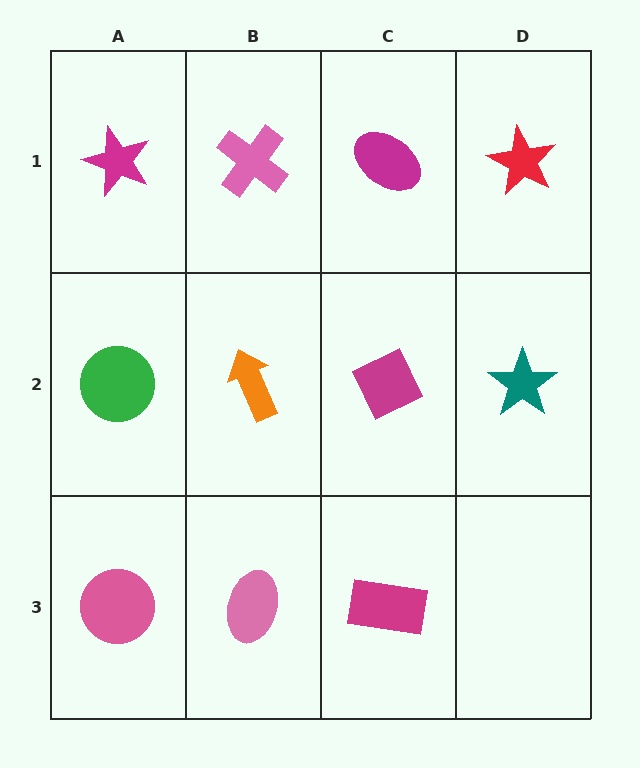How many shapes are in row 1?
4 shapes.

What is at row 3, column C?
A magenta rectangle.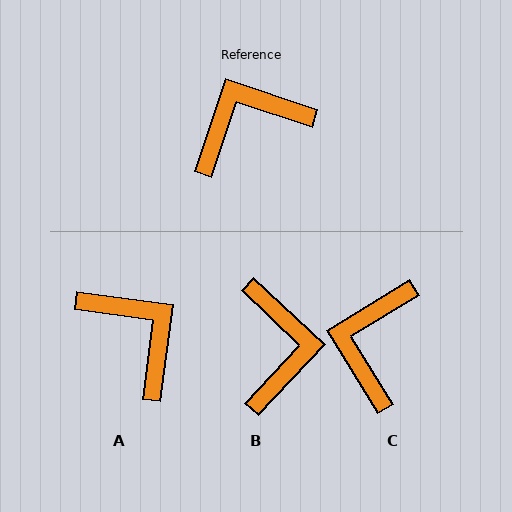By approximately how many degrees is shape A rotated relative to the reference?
Approximately 79 degrees clockwise.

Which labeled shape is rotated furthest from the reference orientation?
B, about 115 degrees away.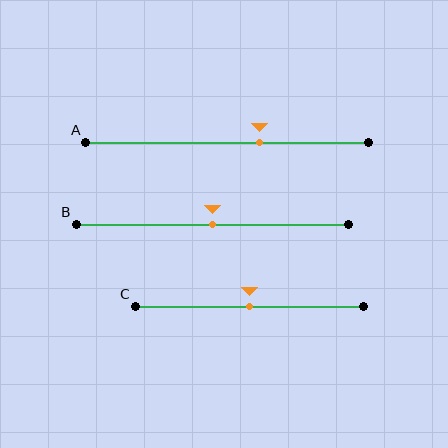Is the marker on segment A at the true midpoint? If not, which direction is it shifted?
No, the marker on segment A is shifted to the right by about 11% of the segment length.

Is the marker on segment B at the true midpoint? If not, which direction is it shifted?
Yes, the marker on segment B is at the true midpoint.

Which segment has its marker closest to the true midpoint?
Segment B has its marker closest to the true midpoint.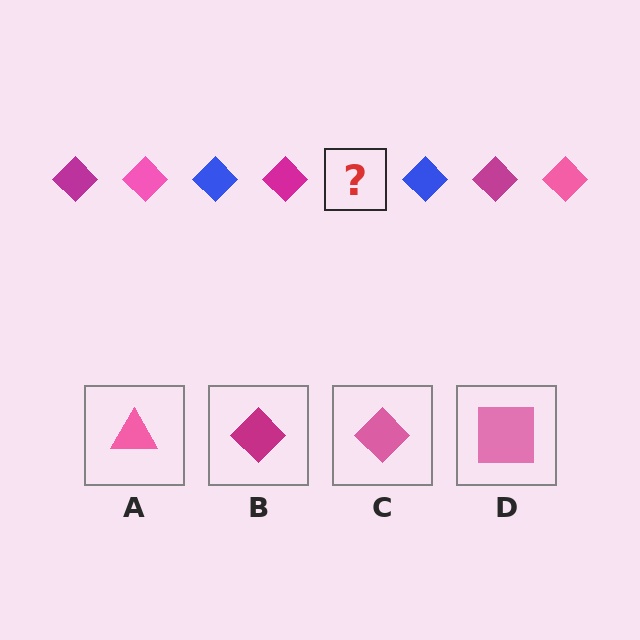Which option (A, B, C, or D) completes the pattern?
C.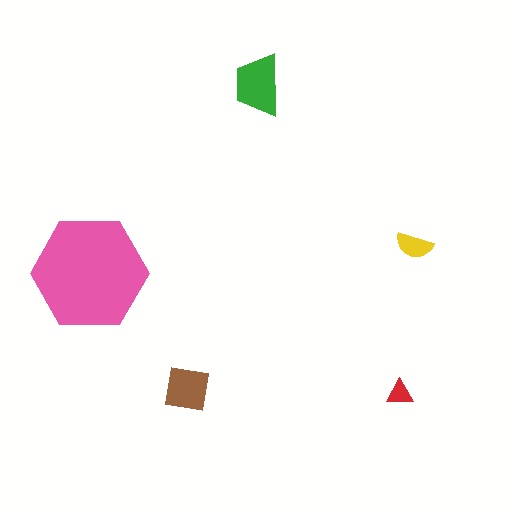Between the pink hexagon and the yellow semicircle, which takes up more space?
The pink hexagon.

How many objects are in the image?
There are 5 objects in the image.